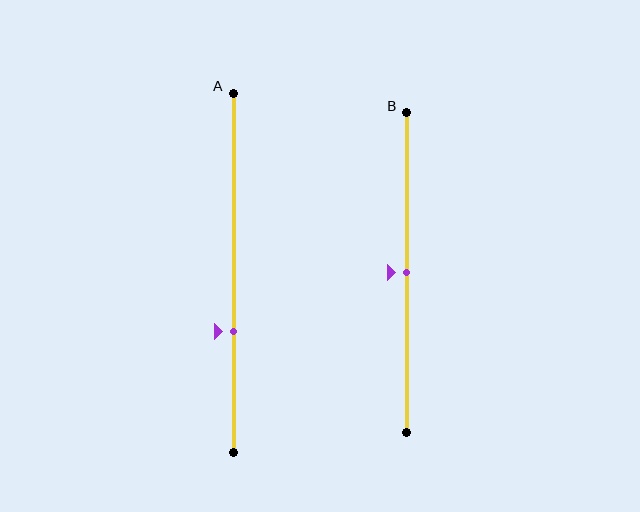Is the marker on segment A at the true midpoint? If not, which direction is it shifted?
No, the marker on segment A is shifted downward by about 16% of the segment length.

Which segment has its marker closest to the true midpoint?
Segment B has its marker closest to the true midpoint.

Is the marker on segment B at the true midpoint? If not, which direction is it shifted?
Yes, the marker on segment B is at the true midpoint.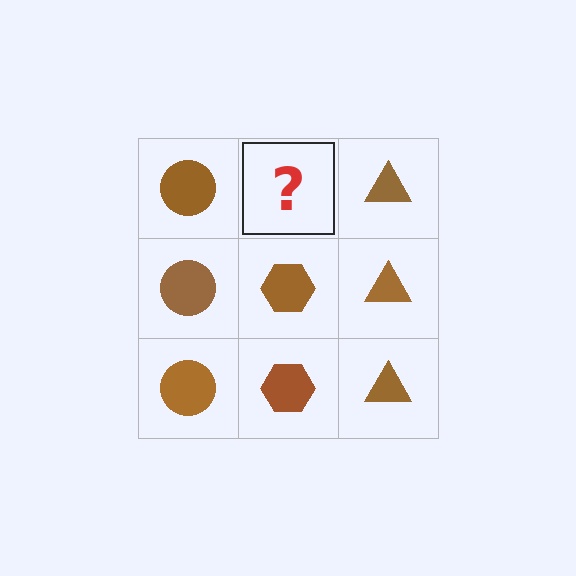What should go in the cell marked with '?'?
The missing cell should contain a brown hexagon.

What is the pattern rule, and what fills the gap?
The rule is that each column has a consistent shape. The gap should be filled with a brown hexagon.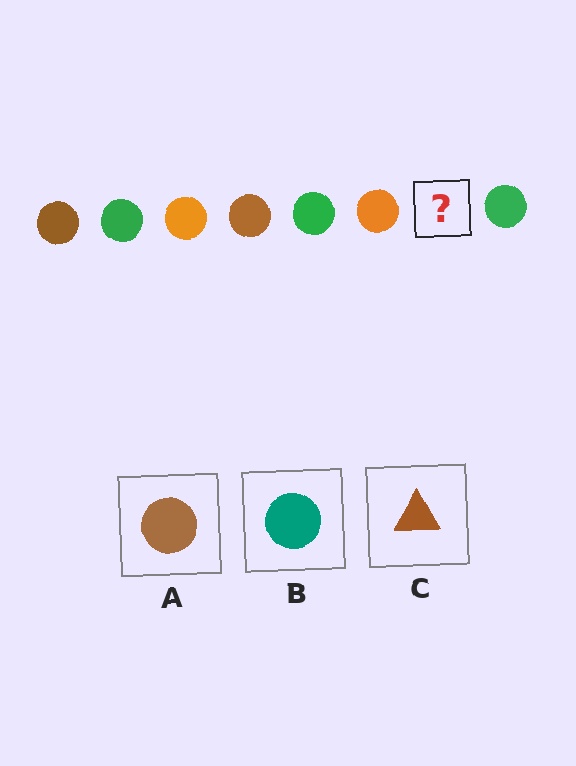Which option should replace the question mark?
Option A.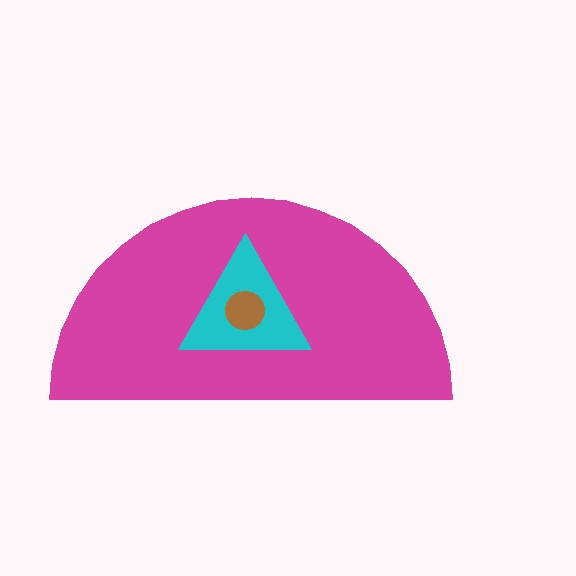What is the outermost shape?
The magenta semicircle.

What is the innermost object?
The brown circle.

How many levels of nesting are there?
3.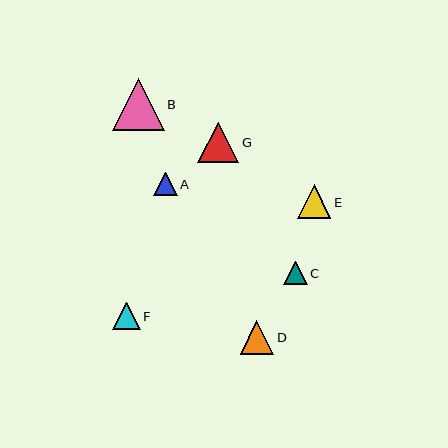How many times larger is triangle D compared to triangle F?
Triangle D is approximately 1.2 times the size of triangle F.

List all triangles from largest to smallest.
From largest to smallest: B, G, D, E, F, C, A.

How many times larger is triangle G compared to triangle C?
Triangle G is approximately 1.7 times the size of triangle C.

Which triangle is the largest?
Triangle B is the largest with a size of approximately 52 pixels.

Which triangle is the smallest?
Triangle A is the smallest with a size of approximately 23 pixels.